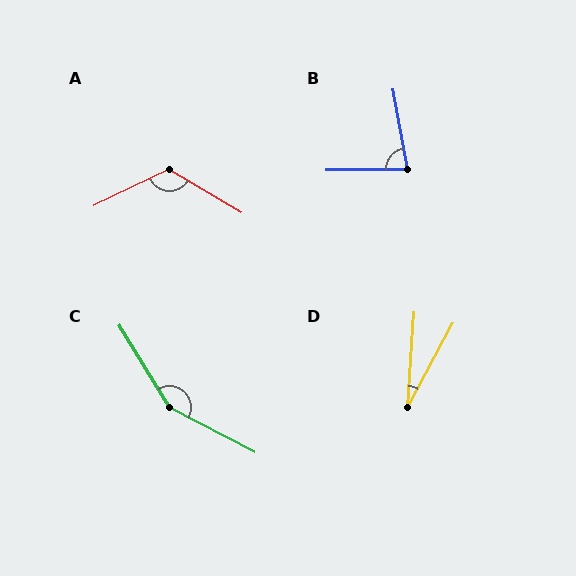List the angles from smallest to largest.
D (25°), B (81°), A (123°), C (149°).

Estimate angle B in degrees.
Approximately 81 degrees.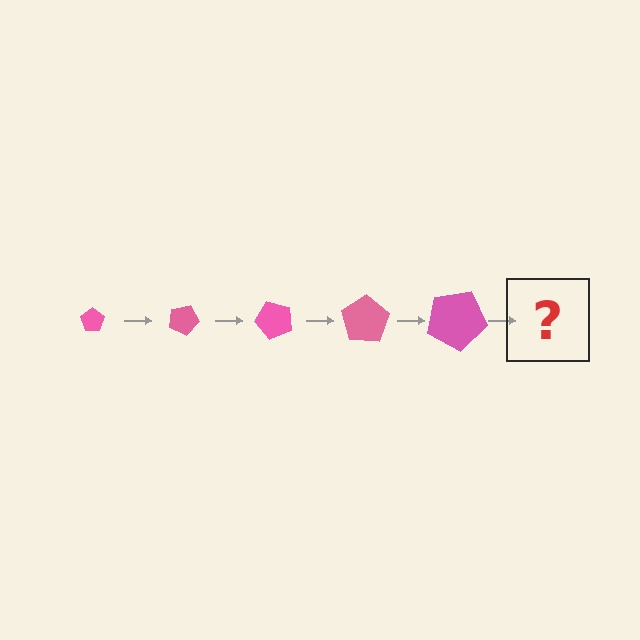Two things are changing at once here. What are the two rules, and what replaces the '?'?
The two rules are that the pentagon grows larger each step and it rotates 25 degrees each step. The '?' should be a pentagon, larger than the previous one and rotated 125 degrees from the start.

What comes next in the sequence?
The next element should be a pentagon, larger than the previous one and rotated 125 degrees from the start.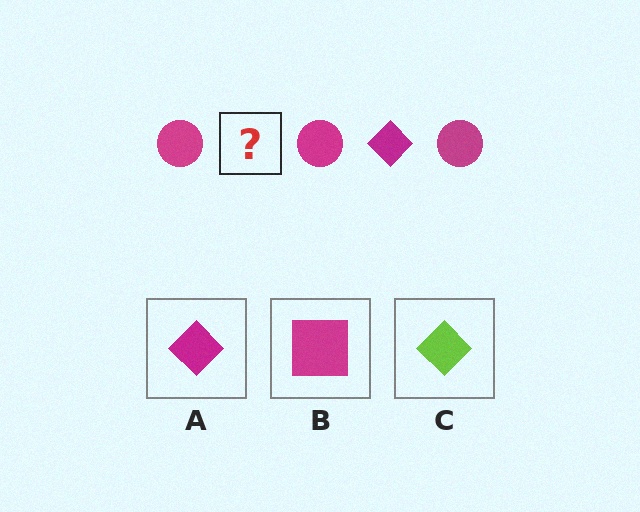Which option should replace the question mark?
Option A.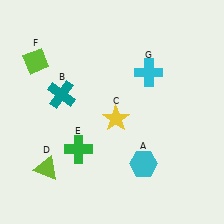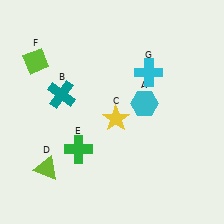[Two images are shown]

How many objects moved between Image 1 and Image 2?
1 object moved between the two images.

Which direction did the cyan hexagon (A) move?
The cyan hexagon (A) moved up.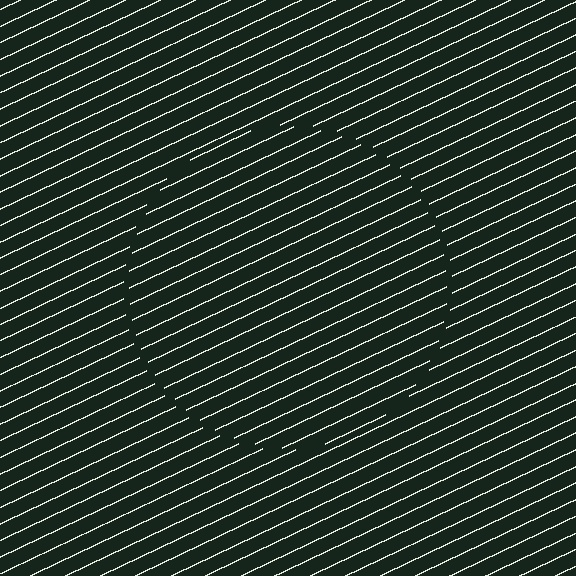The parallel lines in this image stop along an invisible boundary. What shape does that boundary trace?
An illusory circle. The interior of the shape contains the same grating, shifted by half a period — the contour is defined by the phase discontinuity where line-ends from the inner and outer gratings abut.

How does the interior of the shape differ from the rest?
The interior of the shape contains the same grating, shifted by half a period — the contour is defined by the phase discontinuity where line-ends from the inner and outer gratings abut.